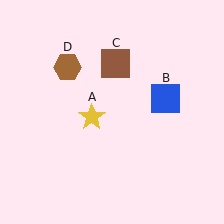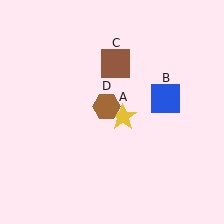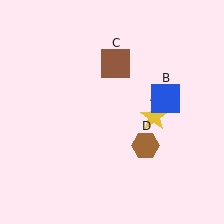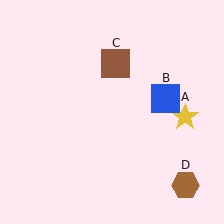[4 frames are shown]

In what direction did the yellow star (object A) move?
The yellow star (object A) moved right.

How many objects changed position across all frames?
2 objects changed position: yellow star (object A), brown hexagon (object D).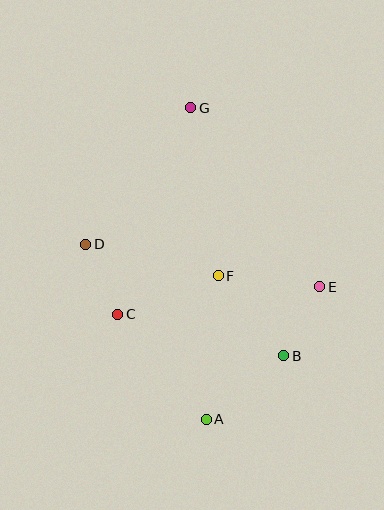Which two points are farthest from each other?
Points A and G are farthest from each other.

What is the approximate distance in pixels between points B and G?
The distance between B and G is approximately 265 pixels.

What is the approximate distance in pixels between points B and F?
The distance between B and F is approximately 104 pixels.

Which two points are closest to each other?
Points C and D are closest to each other.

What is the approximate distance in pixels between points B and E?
The distance between B and E is approximately 78 pixels.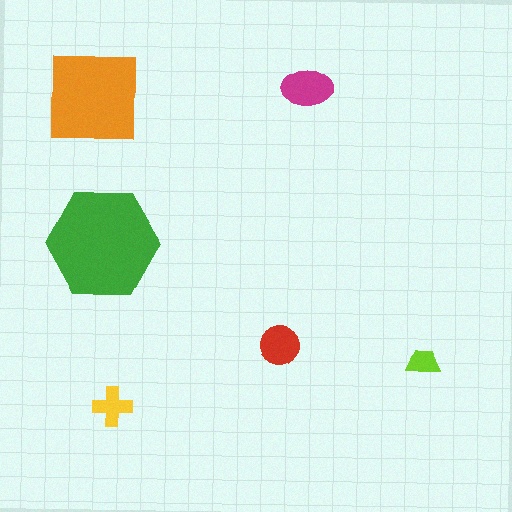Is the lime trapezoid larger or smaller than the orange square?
Smaller.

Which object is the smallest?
The lime trapezoid.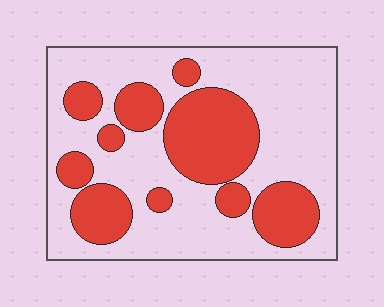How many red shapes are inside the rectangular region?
10.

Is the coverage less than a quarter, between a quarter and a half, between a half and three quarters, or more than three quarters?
Between a quarter and a half.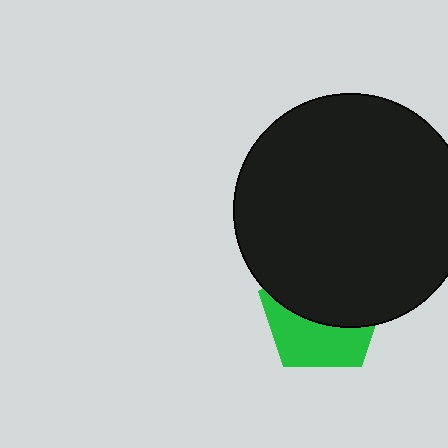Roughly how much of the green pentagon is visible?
A small part of it is visible (roughly 43%).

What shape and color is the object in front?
The object in front is a black circle.